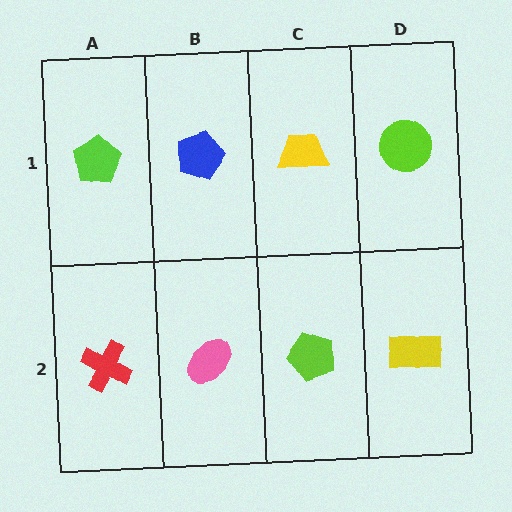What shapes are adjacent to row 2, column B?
A blue pentagon (row 1, column B), a red cross (row 2, column A), a lime pentagon (row 2, column C).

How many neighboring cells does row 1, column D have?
2.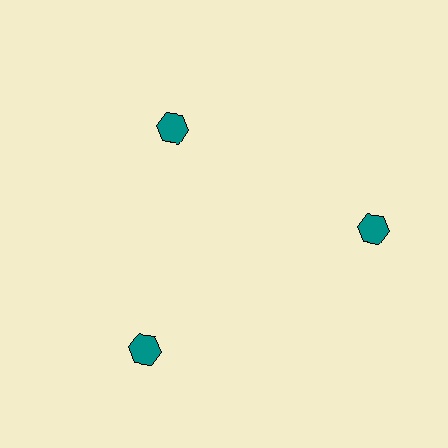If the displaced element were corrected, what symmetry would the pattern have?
It would have 3-fold rotational symmetry — the pattern would map onto itself every 120 degrees.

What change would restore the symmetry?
The symmetry would be restored by moving it outward, back onto the ring so that all 3 hexagons sit at equal angles and equal distance from the center.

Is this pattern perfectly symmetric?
No. The 3 teal hexagons are arranged in a ring, but one element near the 11 o'clock position is pulled inward toward the center, breaking the 3-fold rotational symmetry.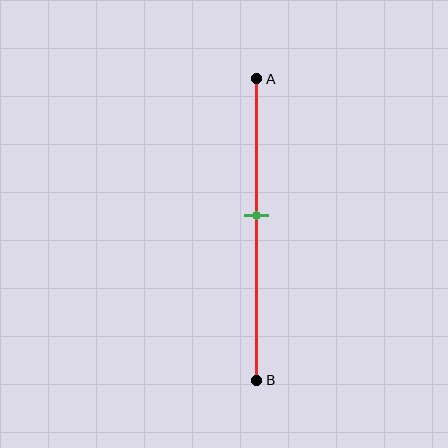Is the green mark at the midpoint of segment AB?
No, the mark is at about 45% from A, not at the 50% midpoint.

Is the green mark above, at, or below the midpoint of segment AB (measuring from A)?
The green mark is above the midpoint of segment AB.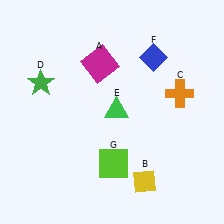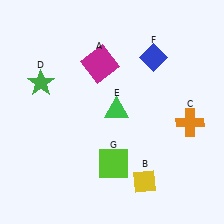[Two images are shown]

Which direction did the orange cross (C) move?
The orange cross (C) moved down.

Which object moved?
The orange cross (C) moved down.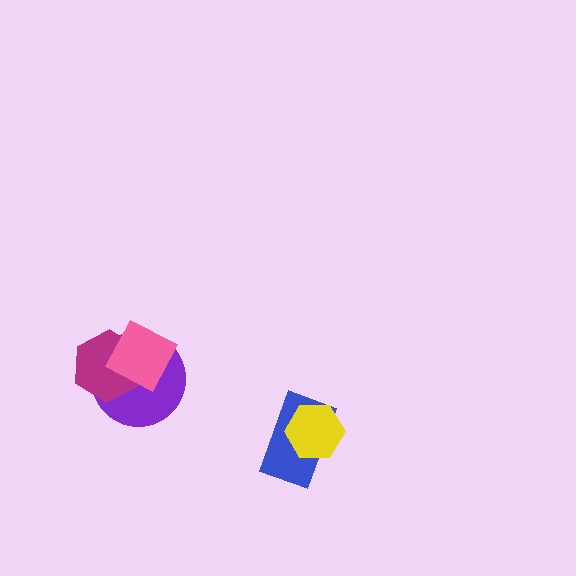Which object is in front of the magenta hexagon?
The pink square is in front of the magenta hexagon.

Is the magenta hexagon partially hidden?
Yes, it is partially covered by another shape.